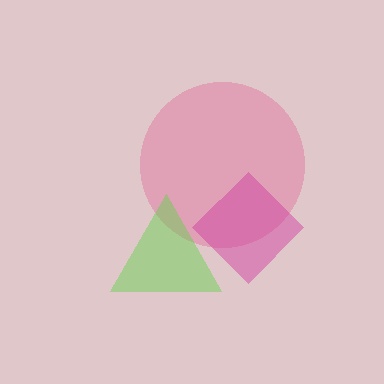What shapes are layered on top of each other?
The layered shapes are: a pink circle, a lime triangle, a magenta diamond.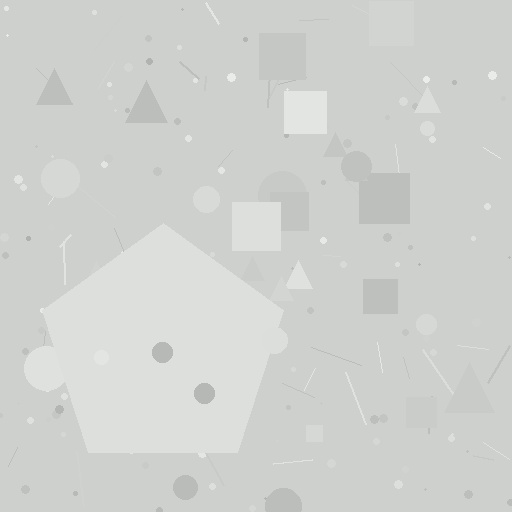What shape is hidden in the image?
A pentagon is hidden in the image.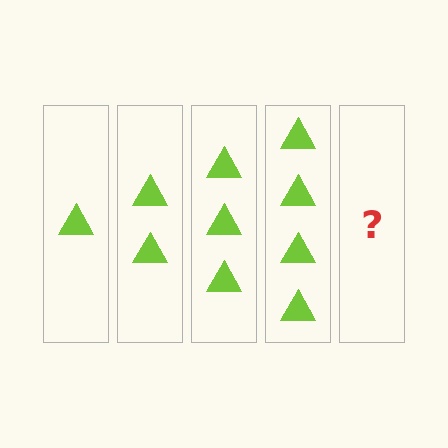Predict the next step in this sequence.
The next step is 5 triangles.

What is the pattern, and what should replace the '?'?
The pattern is that each step adds one more triangle. The '?' should be 5 triangles.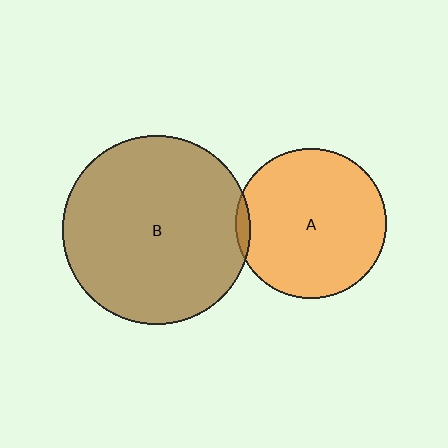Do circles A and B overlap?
Yes.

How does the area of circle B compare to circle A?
Approximately 1.6 times.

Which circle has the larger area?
Circle B (brown).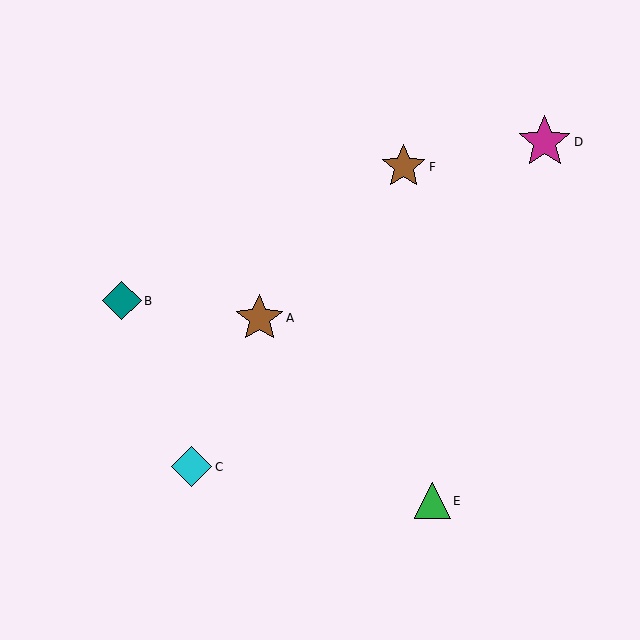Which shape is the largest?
The magenta star (labeled D) is the largest.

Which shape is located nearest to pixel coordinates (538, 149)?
The magenta star (labeled D) at (545, 142) is nearest to that location.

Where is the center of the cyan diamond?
The center of the cyan diamond is at (192, 467).